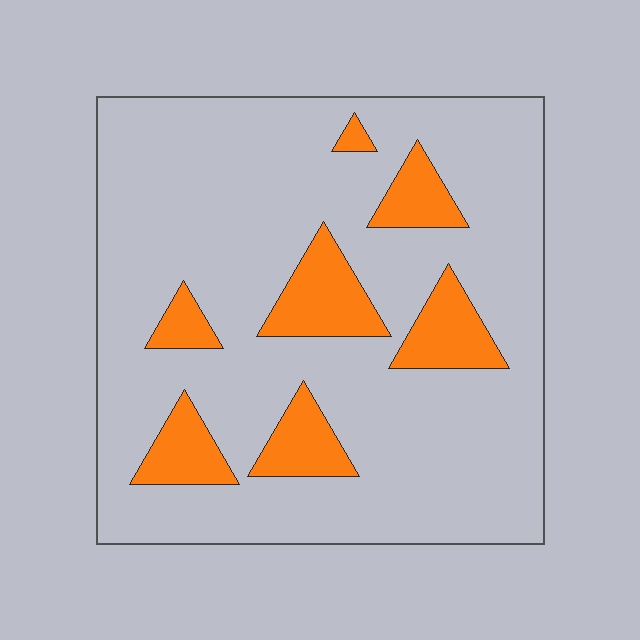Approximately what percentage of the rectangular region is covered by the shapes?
Approximately 15%.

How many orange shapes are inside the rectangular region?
7.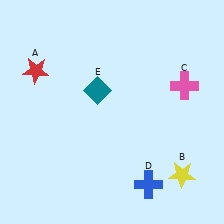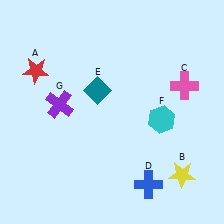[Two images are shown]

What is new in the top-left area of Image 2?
A purple cross (G) was added in the top-left area of Image 2.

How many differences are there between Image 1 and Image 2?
There are 2 differences between the two images.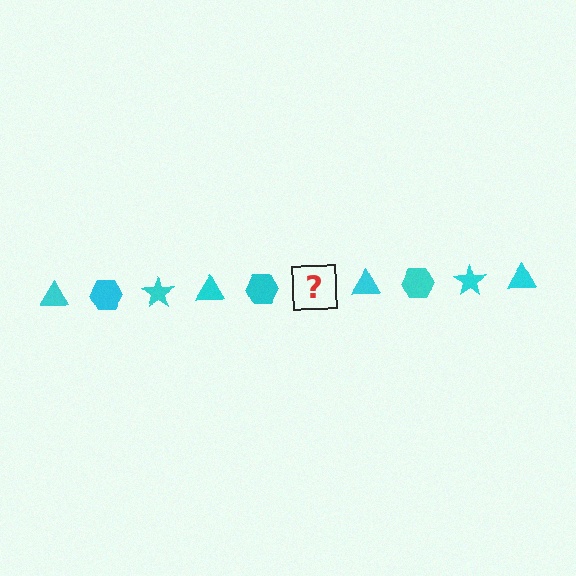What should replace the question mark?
The question mark should be replaced with a cyan star.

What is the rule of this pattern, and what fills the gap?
The rule is that the pattern cycles through triangle, hexagon, star shapes in cyan. The gap should be filled with a cyan star.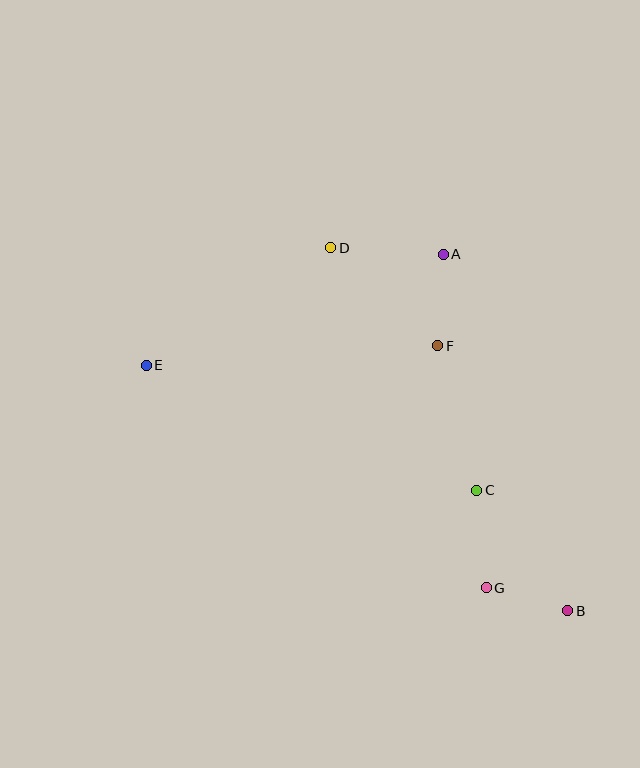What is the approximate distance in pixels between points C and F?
The distance between C and F is approximately 150 pixels.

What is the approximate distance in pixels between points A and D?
The distance between A and D is approximately 113 pixels.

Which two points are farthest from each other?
Points B and E are farthest from each other.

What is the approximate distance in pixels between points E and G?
The distance between E and G is approximately 407 pixels.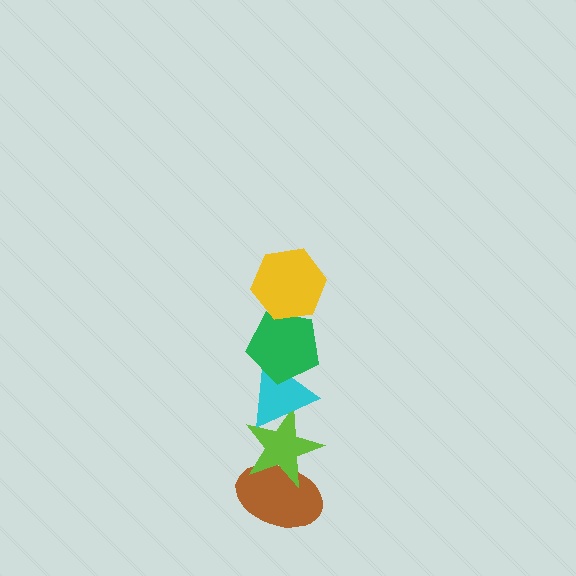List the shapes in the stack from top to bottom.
From top to bottom: the yellow hexagon, the green pentagon, the cyan triangle, the lime star, the brown ellipse.